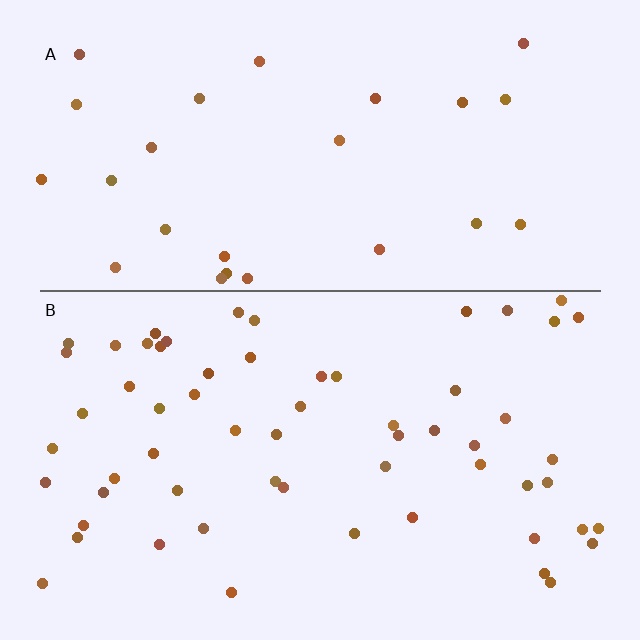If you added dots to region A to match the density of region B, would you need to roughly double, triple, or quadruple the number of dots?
Approximately double.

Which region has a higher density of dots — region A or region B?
B (the bottom).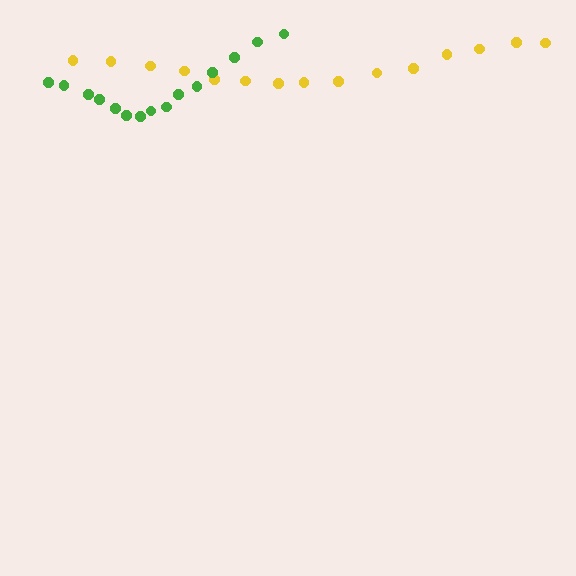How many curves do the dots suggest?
There are 2 distinct paths.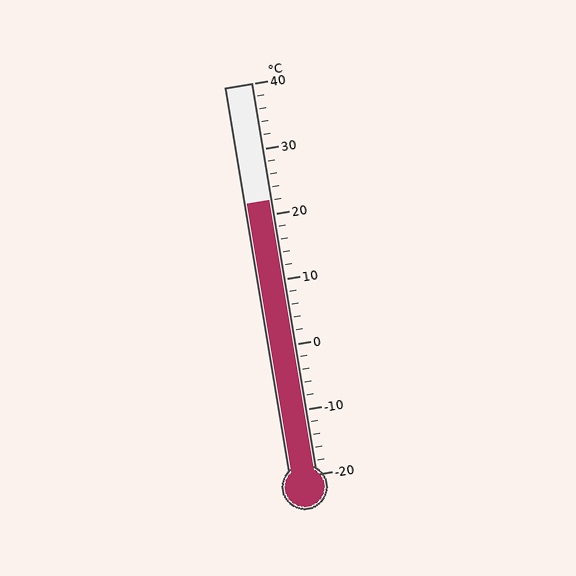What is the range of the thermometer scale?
The thermometer scale ranges from -20°C to 40°C.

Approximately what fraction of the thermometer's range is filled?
The thermometer is filled to approximately 70% of its range.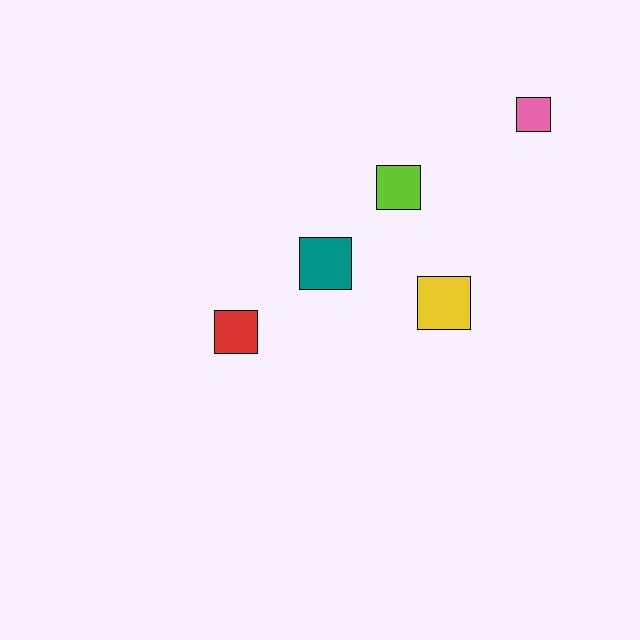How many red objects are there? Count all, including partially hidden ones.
There is 1 red object.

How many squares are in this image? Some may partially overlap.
There are 5 squares.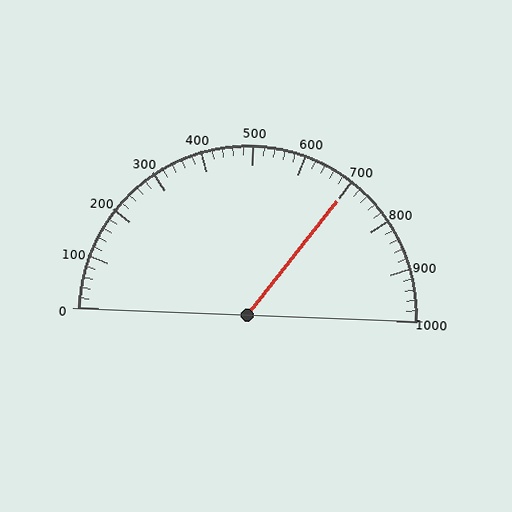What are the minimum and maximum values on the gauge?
The gauge ranges from 0 to 1000.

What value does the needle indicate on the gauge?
The needle indicates approximately 700.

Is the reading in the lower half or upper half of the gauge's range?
The reading is in the upper half of the range (0 to 1000).